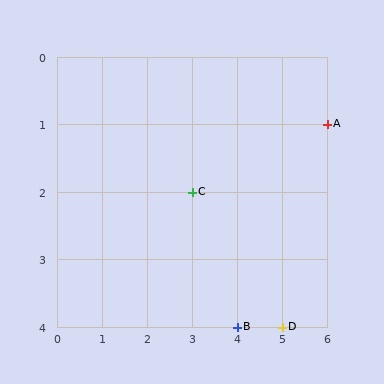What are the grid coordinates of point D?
Point D is at grid coordinates (5, 4).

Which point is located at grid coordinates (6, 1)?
Point A is at (6, 1).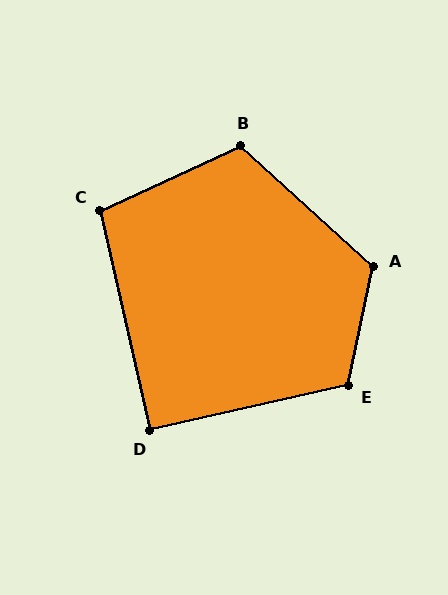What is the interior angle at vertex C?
Approximately 102 degrees (obtuse).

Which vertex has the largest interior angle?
A, at approximately 120 degrees.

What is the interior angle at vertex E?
Approximately 115 degrees (obtuse).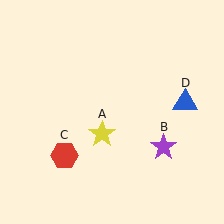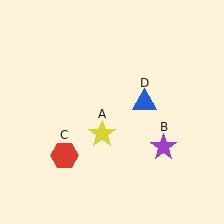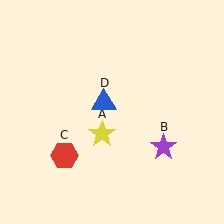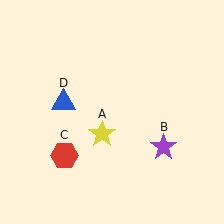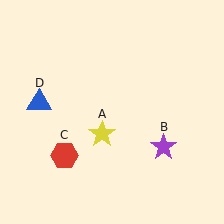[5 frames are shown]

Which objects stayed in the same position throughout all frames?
Yellow star (object A) and purple star (object B) and red hexagon (object C) remained stationary.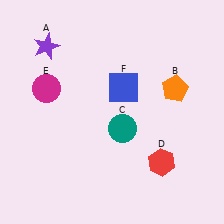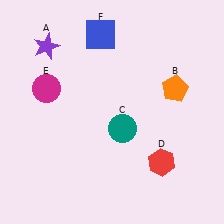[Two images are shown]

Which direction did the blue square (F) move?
The blue square (F) moved up.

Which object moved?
The blue square (F) moved up.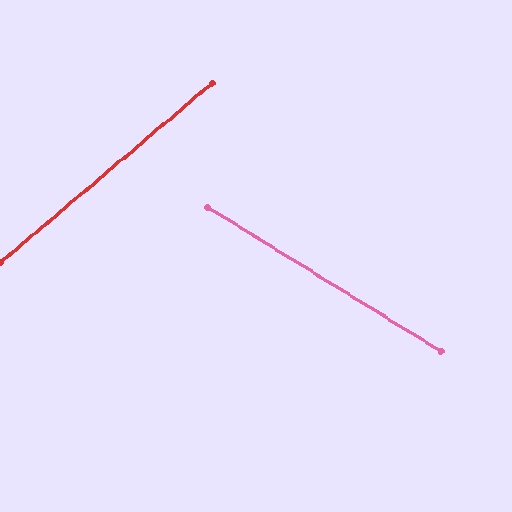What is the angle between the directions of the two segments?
Approximately 72 degrees.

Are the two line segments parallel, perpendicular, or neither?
Neither parallel nor perpendicular — they differ by about 72°.